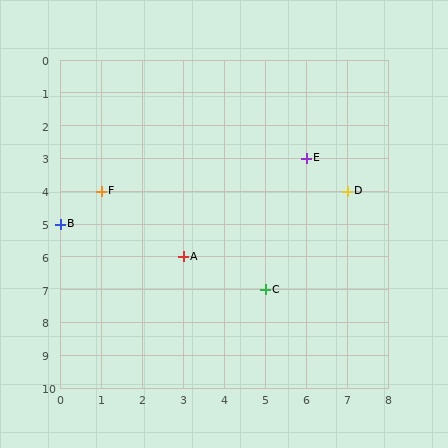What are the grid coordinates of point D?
Point D is at grid coordinates (7, 4).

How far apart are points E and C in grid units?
Points E and C are 1 column and 4 rows apart (about 4.1 grid units diagonally).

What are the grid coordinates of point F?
Point F is at grid coordinates (1, 4).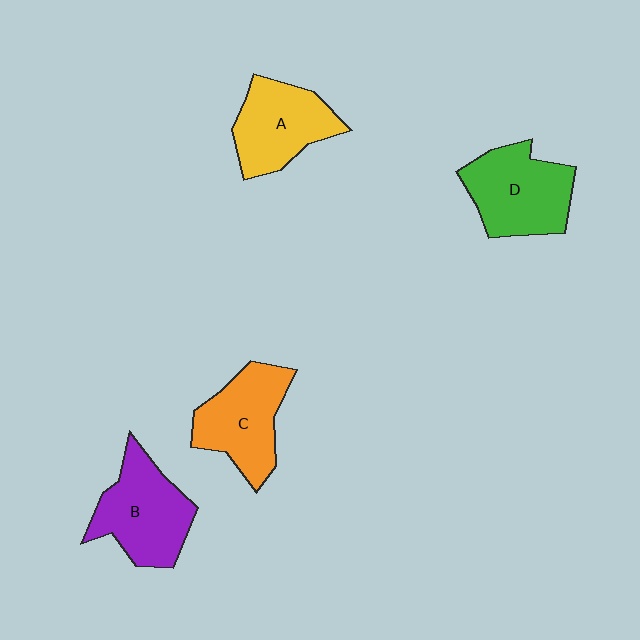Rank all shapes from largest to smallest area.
From largest to smallest: D (green), B (purple), C (orange), A (yellow).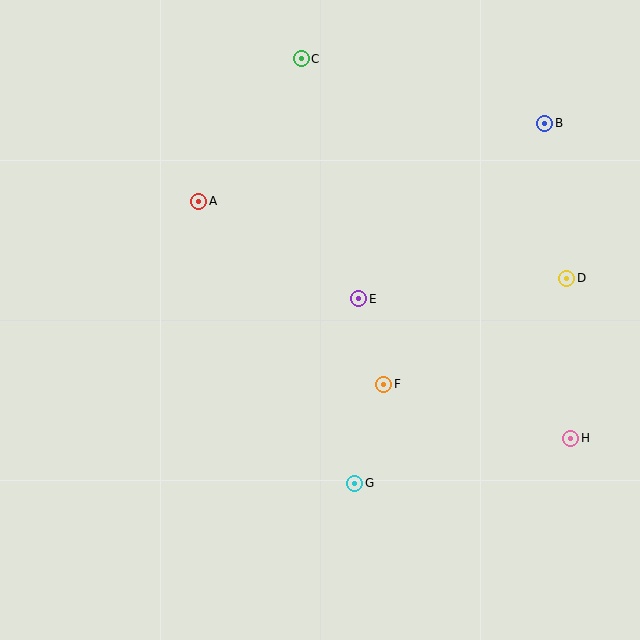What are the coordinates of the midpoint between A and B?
The midpoint between A and B is at (372, 162).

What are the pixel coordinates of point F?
Point F is at (384, 384).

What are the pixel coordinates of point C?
Point C is at (301, 59).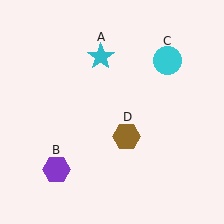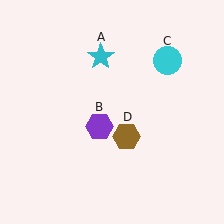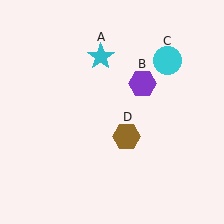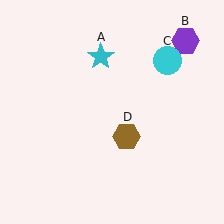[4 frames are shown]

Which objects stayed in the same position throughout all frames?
Cyan star (object A) and cyan circle (object C) and brown hexagon (object D) remained stationary.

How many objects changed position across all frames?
1 object changed position: purple hexagon (object B).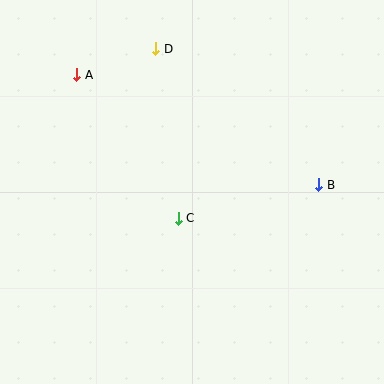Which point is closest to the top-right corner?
Point B is closest to the top-right corner.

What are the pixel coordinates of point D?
Point D is at (156, 49).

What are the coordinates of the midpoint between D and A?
The midpoint between D and A is at (116, 62).